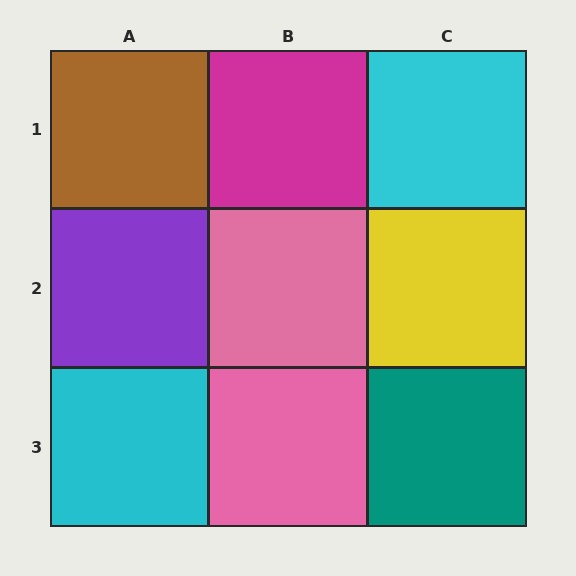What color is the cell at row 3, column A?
Cyan.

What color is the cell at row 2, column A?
Purple.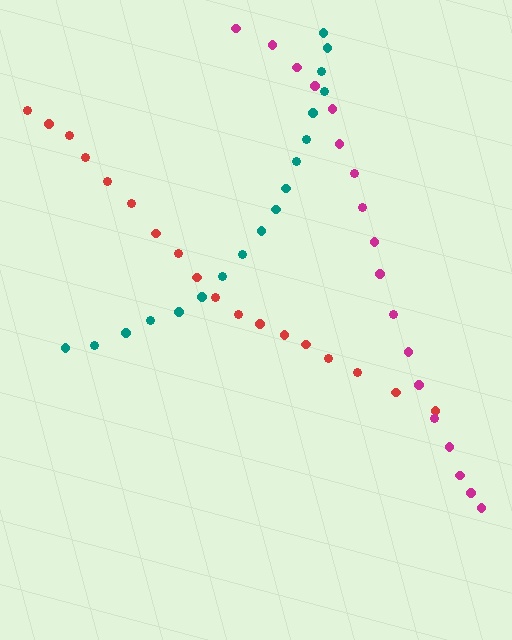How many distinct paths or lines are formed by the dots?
There are 3 distinct paths.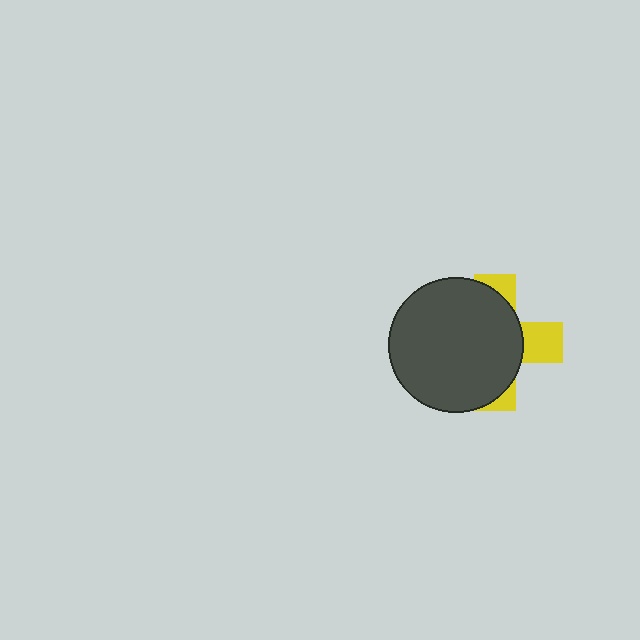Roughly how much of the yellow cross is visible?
A small part of it is visible (roughly 31%).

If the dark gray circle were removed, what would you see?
You would see the complete yellow cross.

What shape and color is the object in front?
The object in front is a dark gray circle.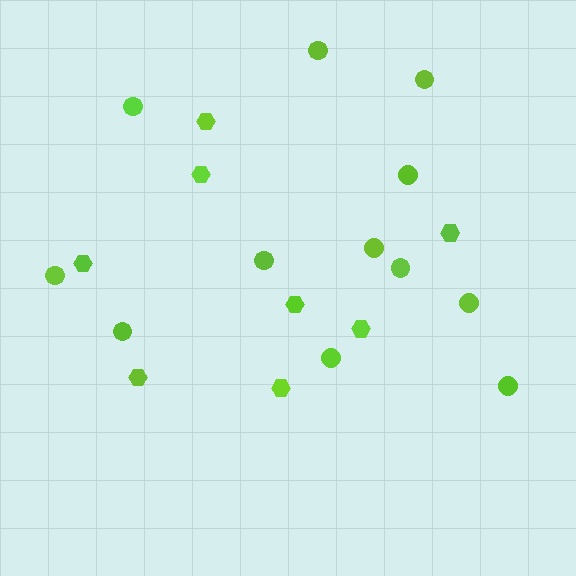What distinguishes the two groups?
There are 2 groups: one group of circles (12) and one group of hexagons (8).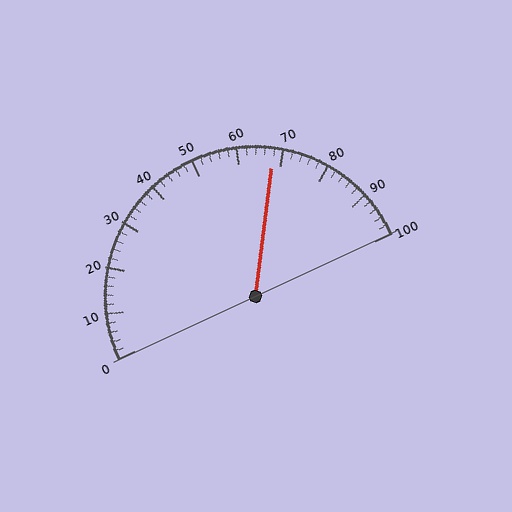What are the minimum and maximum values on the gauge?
The gauge ranges from 0 to 100.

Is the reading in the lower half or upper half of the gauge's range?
The reading is in the upper half of the range (0 to 100).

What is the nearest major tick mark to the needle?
The nearest major tick mark is 70.